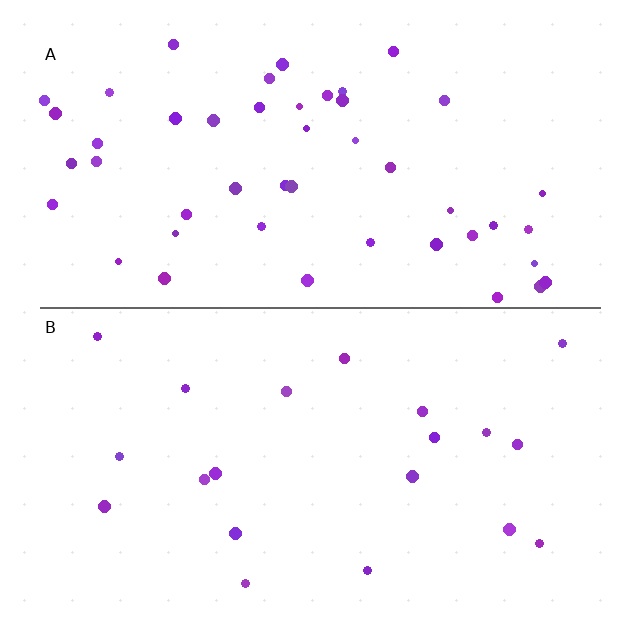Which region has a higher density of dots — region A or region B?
A (the top).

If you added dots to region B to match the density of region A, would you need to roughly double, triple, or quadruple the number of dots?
Approximately double.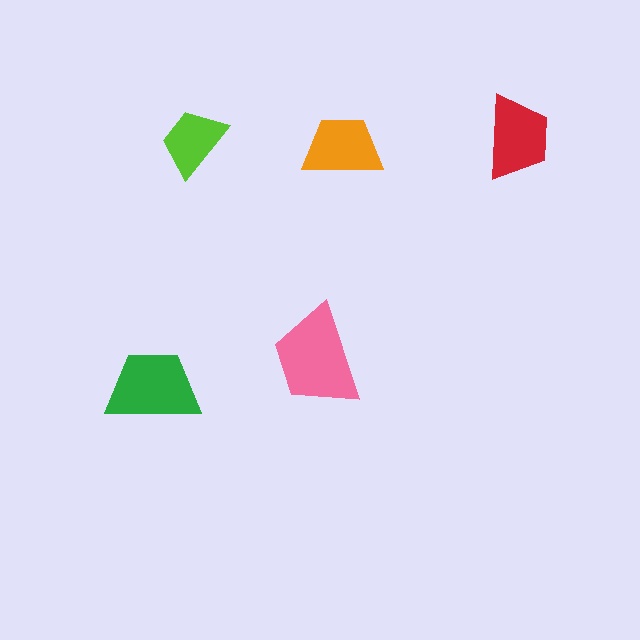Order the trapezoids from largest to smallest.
the pink one, the green one, the red one, the orange one, the lime one.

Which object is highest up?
The red trapezoid is topmost.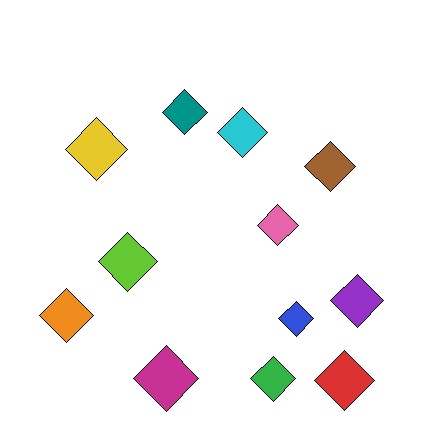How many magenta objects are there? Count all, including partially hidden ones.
There is 1 magenta object.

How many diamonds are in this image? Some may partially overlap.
There are 12 diamonds.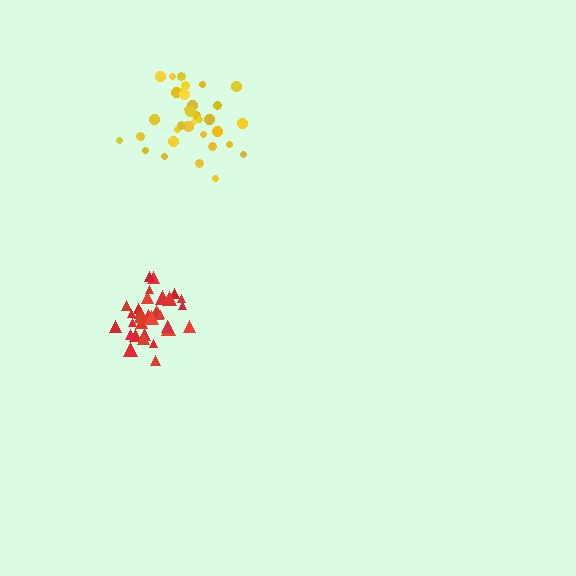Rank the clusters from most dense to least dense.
red, yellow.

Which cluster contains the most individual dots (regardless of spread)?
Red (34).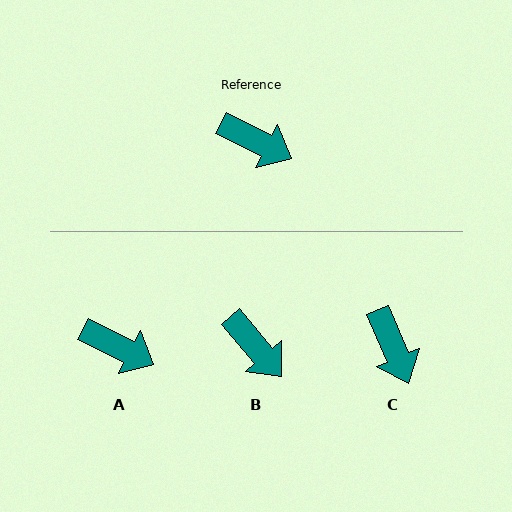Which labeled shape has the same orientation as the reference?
A.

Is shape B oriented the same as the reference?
No, it is off by about 23 degrees.